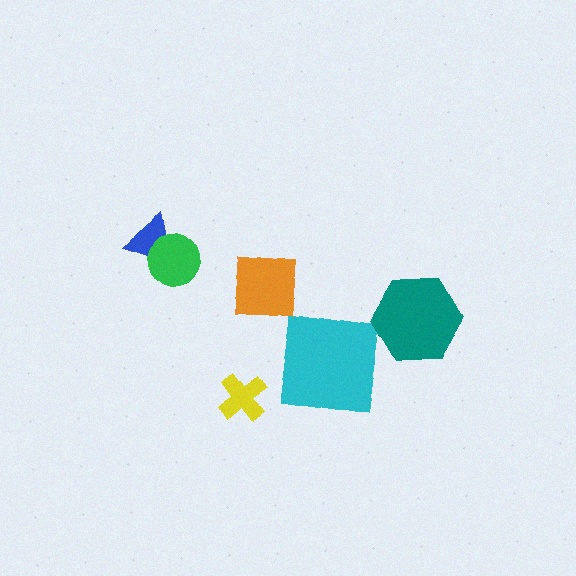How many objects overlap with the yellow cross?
0 objects overlap with the yellow cross.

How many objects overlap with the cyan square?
0 objects overlap with the cyan square.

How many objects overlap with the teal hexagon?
0 objects overlap with the teal hexagon.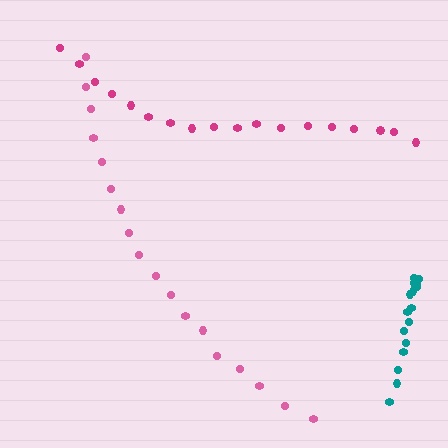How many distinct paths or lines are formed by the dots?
There are 3 distinct paths.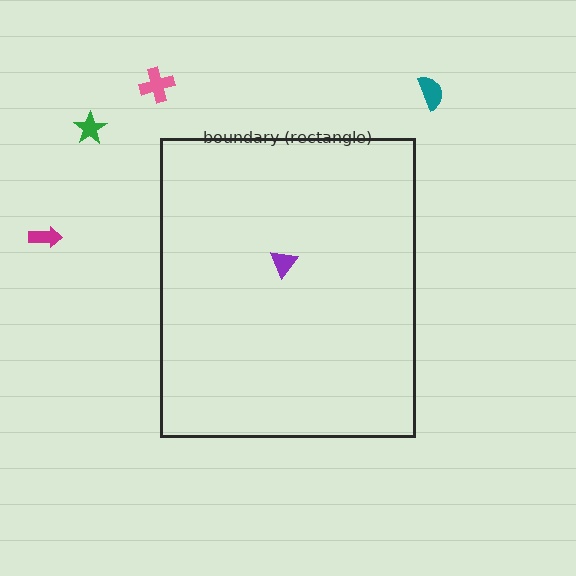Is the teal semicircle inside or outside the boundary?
Outside.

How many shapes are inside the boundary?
1 inside, 4 outside.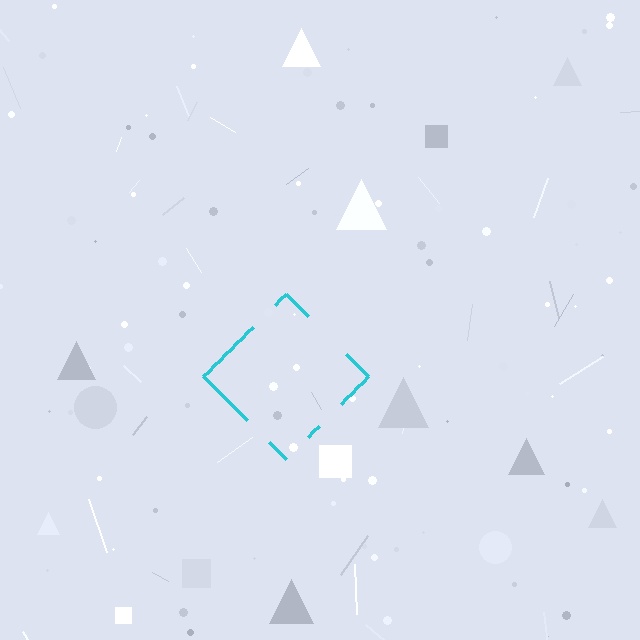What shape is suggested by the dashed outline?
The dashed outline suggests a diamond.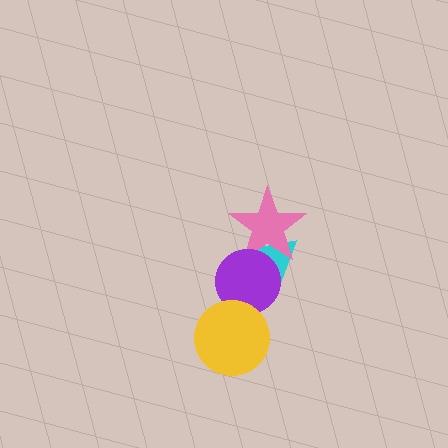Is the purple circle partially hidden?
Yes, it is partially covered by another shape.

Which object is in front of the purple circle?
The yellow circle is in front of the purple circle.